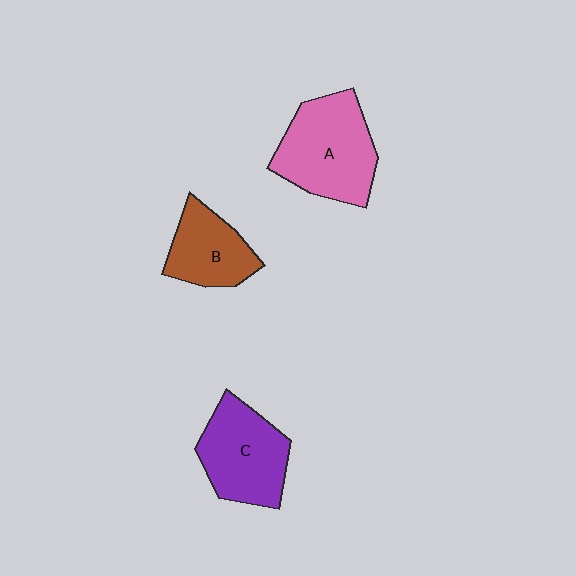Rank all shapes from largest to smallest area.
From largest to smallest: A (pink), C (purple), B (brown).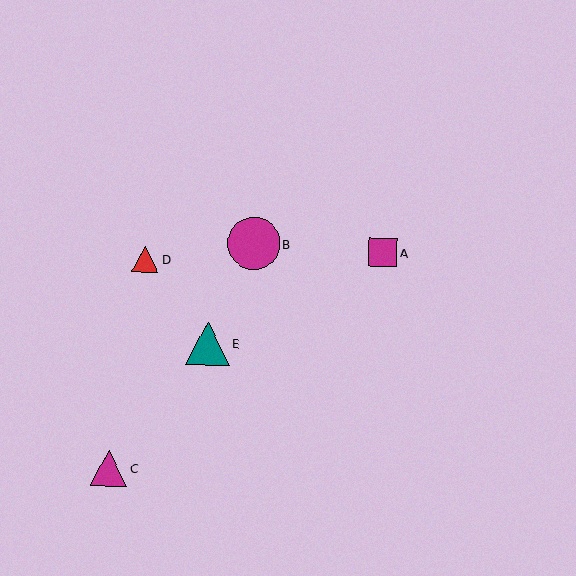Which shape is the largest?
The magenta circle (labeled B) is the largest.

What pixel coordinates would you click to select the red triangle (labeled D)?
Click at (145, 259) to select the red triangle D.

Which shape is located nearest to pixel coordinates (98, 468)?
The magenta triangle (labeled C) at (109, 468) is nearest to that location.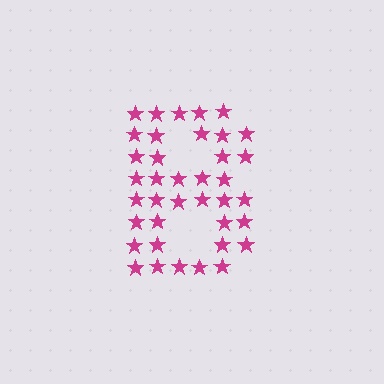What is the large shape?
The large shape is the letter B.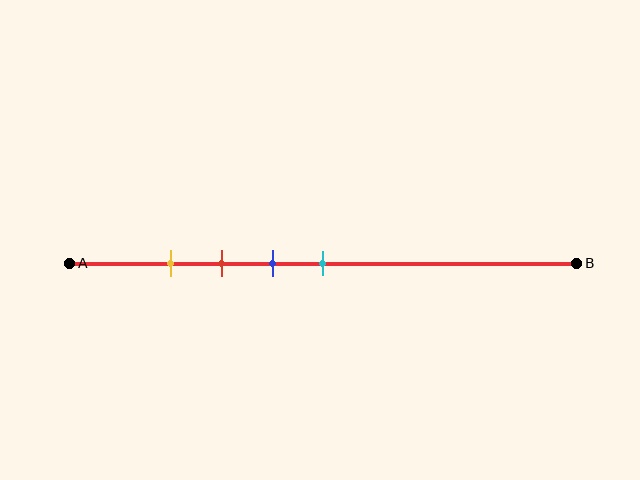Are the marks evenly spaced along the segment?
Yes, the marks are approximately evenly spaced.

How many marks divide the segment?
There are 4 marks dividing the segment.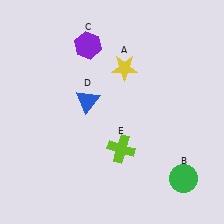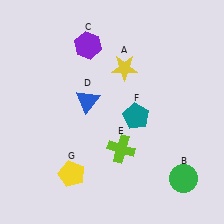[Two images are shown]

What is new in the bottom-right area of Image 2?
A teal pentagon (F) was added in the bottom-right area of Image 2.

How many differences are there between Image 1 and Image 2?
There are 2 differences between the two images.